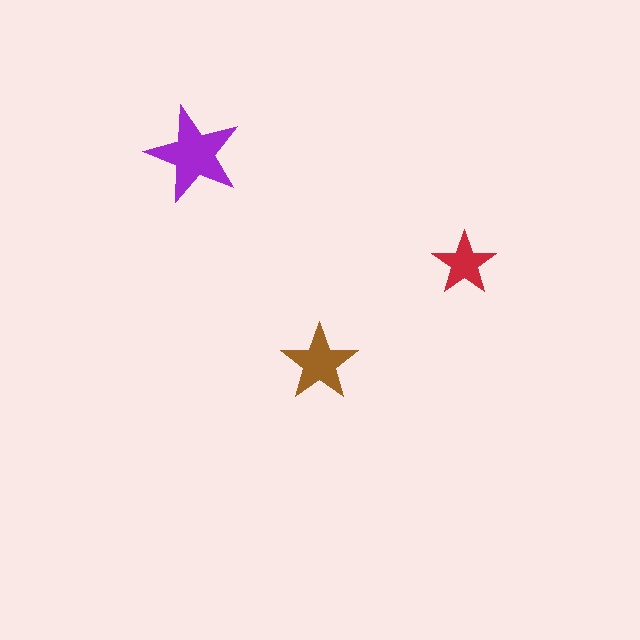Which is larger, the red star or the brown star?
The brown one.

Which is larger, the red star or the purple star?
The purple one.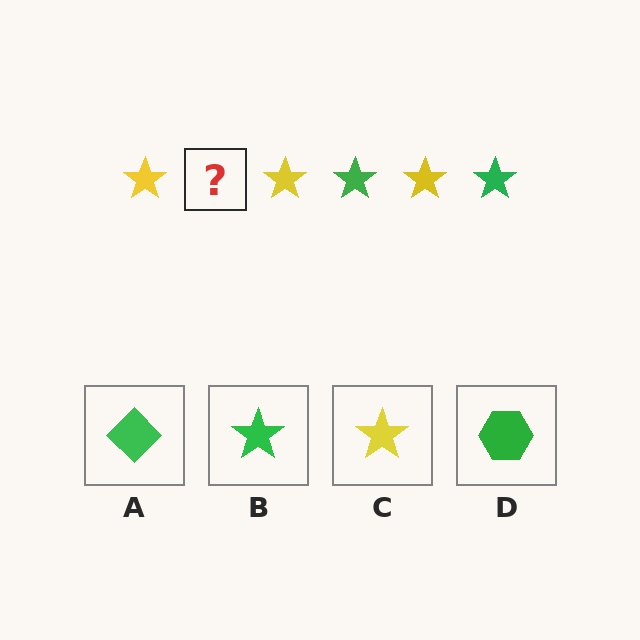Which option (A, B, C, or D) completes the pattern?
B.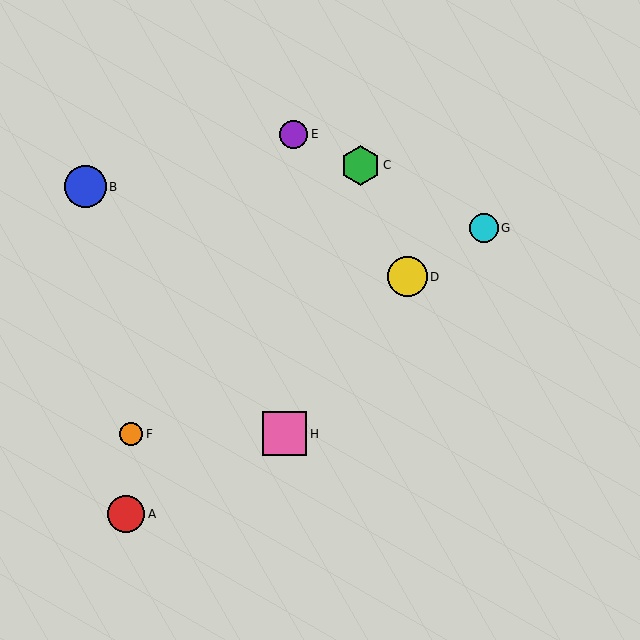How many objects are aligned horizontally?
2 objects (F, H) are aligned horizontally.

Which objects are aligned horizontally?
Objects F, H are aligned horizontally.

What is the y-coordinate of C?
Object C is at y≈165.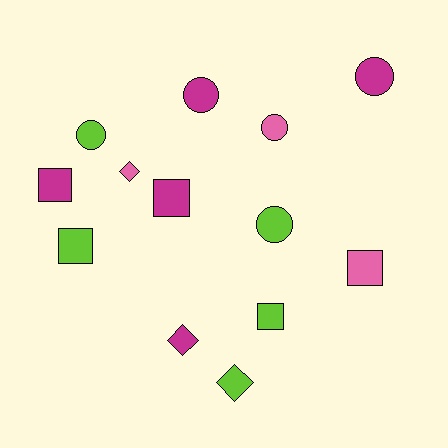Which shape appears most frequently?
Circle, with 5 objects.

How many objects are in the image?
There are 13 objects.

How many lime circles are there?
There are 2 lime circles.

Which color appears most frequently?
Lime, with 5 objects.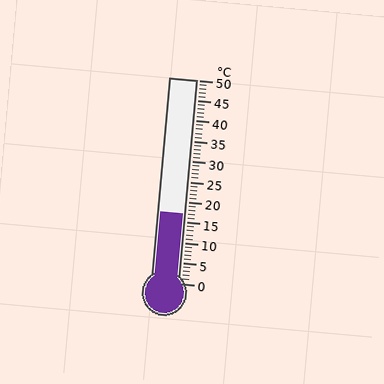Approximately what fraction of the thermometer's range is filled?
The thermometer is filled to approximately 35% of its range.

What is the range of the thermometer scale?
The thermometer scale ranges from 0°C to 50°C.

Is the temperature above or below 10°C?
The temperature is above 10°C.